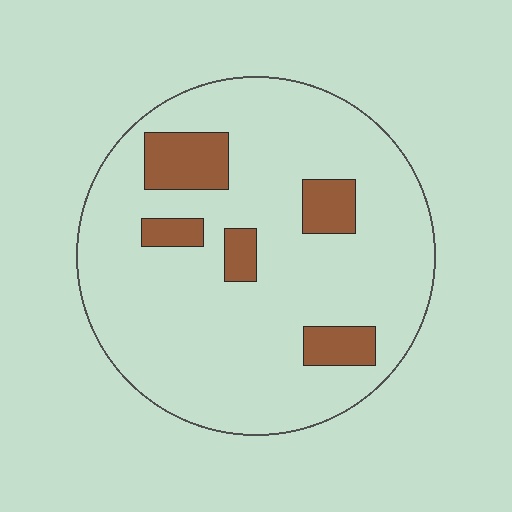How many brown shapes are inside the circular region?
5.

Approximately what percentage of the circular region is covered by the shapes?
Approximately 15%.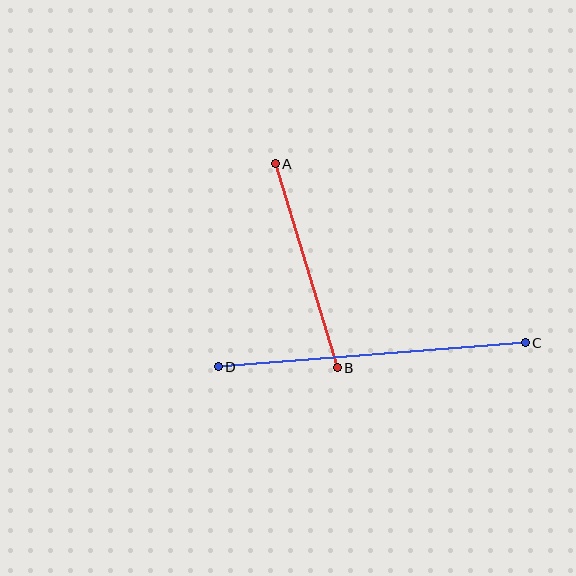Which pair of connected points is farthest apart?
Points C and D are farthest apart.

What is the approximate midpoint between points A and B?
The midpoint is at approximately (306, 266) pixels.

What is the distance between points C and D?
The distance is approximately 308 pixels.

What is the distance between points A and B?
The distance is approximately 214 pixels.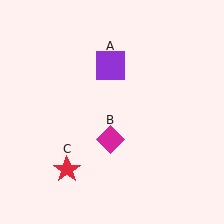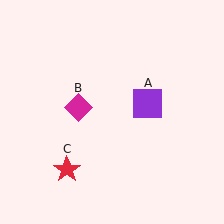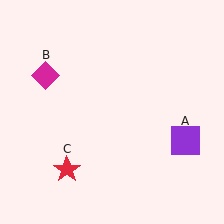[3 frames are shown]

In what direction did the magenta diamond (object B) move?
The magenta diamond (object B) moved up and to the left.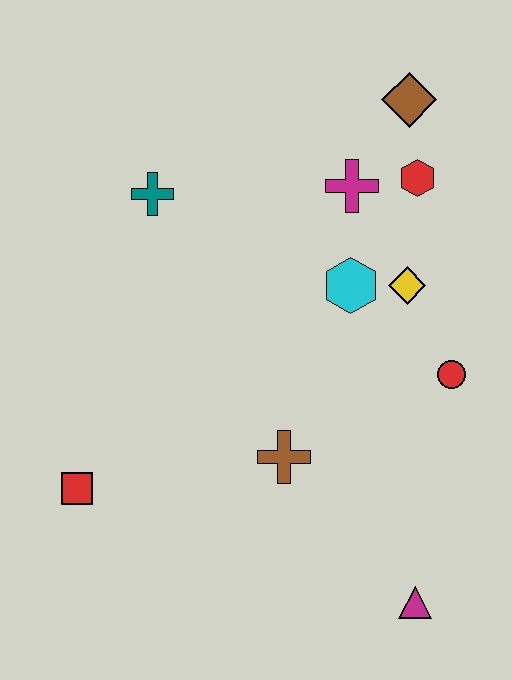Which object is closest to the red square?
The brown cross is closest to the red square.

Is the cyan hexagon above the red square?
Yes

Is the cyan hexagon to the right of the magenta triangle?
No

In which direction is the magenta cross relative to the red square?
The magenta cross is above the red square.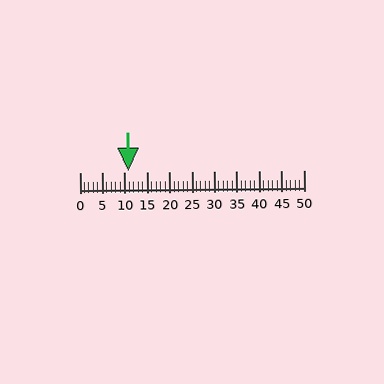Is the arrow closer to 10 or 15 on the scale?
The arrow is closer to 10.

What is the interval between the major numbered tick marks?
The major tick marks are spaced 5 units apart.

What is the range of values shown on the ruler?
The ruler shows values from 0 to 50.